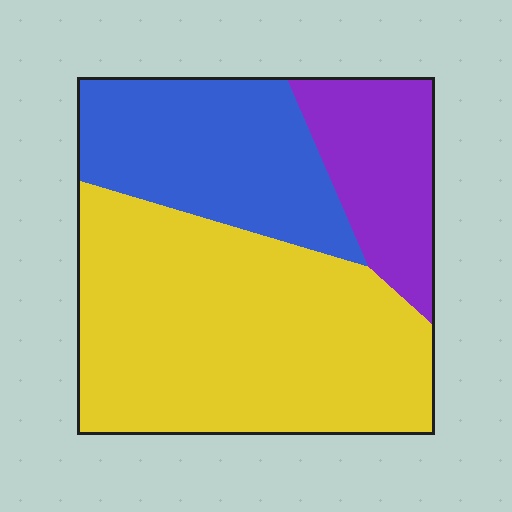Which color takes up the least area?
Purple, at roughly 15%.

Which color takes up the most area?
Yellow, at roughly 55%.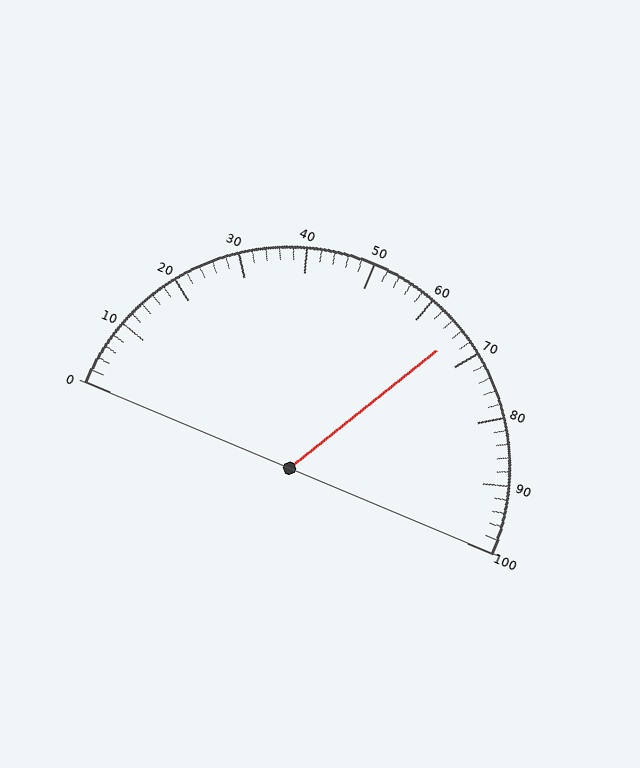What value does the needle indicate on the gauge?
The needle indicates approximately 66.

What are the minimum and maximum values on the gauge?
The gauge ranges from 0 to 100.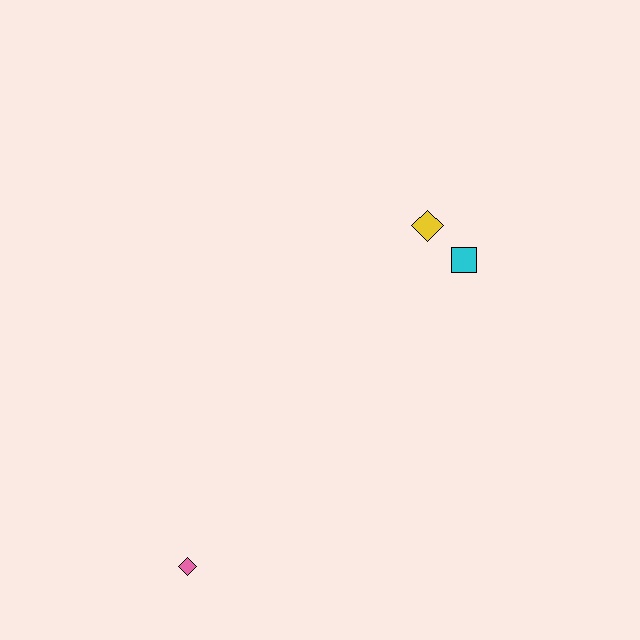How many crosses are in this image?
There are no crosses.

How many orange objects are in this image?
There are no orange objects.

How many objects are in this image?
There are 3 objects.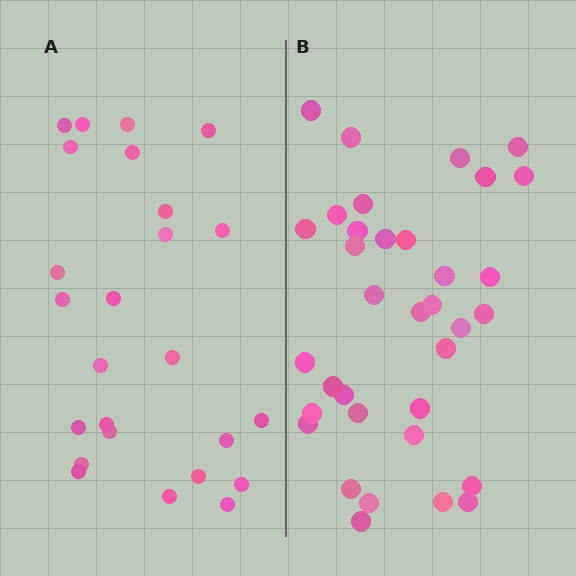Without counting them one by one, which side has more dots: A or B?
Region B (the right region) has more dots.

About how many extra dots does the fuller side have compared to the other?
Region B has roughly 10 or so more dots than region A.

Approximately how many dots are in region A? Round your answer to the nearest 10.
About 20 dots. (The exact count is 25, which rounds to 20.)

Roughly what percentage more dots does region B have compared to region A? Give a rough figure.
About 40% more.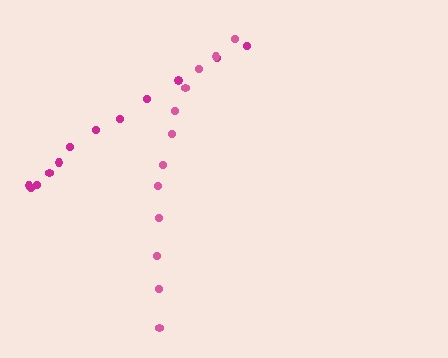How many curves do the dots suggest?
There are 2 distinct paths.